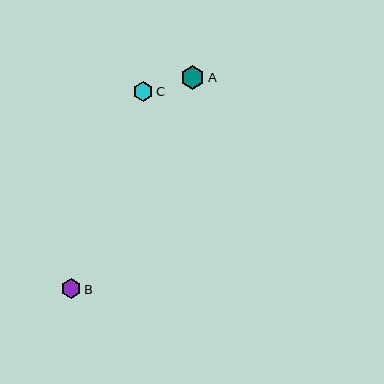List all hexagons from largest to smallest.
From largest to smallest: A, B, C.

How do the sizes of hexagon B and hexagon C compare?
Hexagon B and hexagon C are approximately the same size.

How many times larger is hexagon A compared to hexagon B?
Hexagon A is approximately 1.2 times the size of hexagon B.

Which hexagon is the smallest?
Hexagon C is the smallest with a size of approximately 20 pixels.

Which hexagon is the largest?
Hexagon A is the largest with a size of approximately 24 pixels.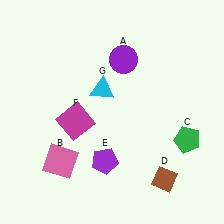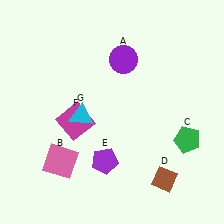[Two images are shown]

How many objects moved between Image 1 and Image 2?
1 object moved between the two images.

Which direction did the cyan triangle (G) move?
The cyan triangle (G) moved down.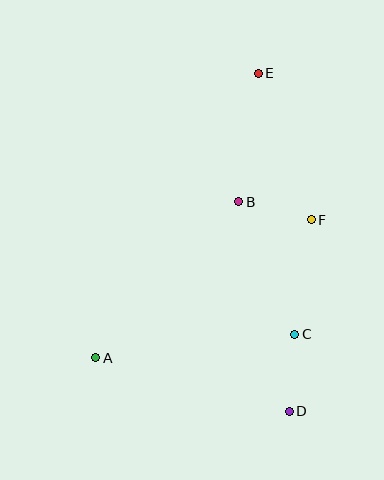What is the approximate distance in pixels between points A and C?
The distance between A and C is approximately 200 pixels.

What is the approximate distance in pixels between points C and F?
The distance between C and F is approximately 116 pixels.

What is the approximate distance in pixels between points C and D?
The distance between C and D is approximately 77 pixels.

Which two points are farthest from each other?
Points D and E are farthest from each other.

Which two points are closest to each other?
Points B and F are closest to each other.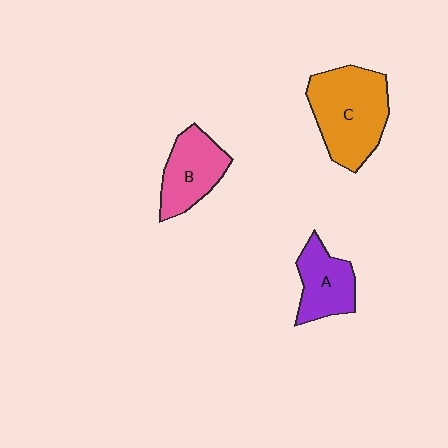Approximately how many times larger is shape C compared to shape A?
Approximately 1.7 times.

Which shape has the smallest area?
Shape A (purple).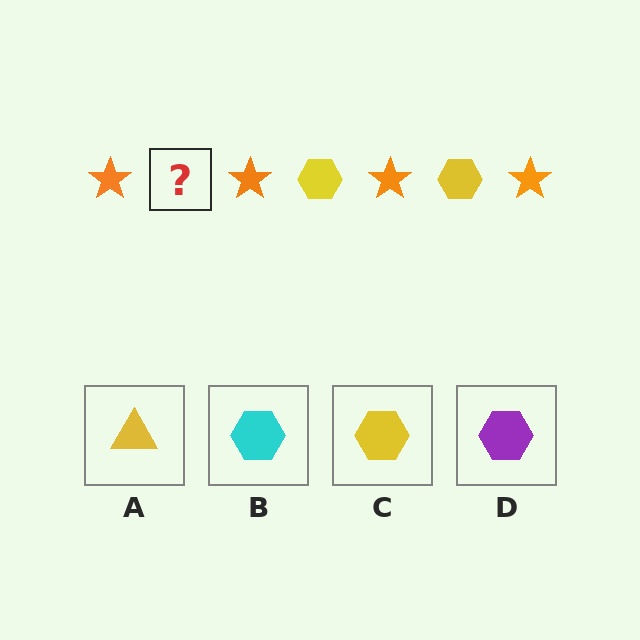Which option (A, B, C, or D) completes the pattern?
C.